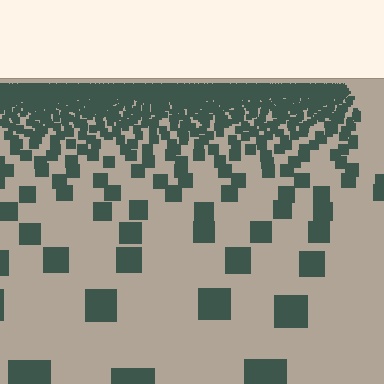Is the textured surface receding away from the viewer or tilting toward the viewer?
The surface is receding away from the viewer. Texture elements get smaller and denser toward the top.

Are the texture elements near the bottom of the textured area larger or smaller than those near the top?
Larger. Near the bottom, elements are closer to the viewer and appear at a bigger on-screen size.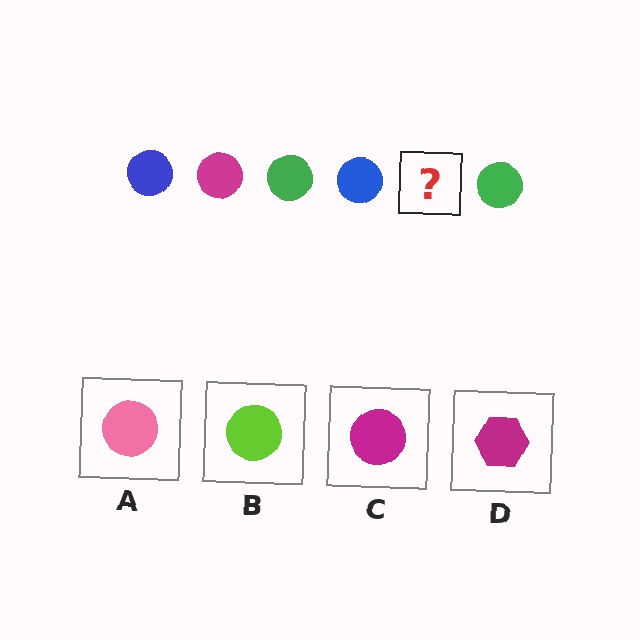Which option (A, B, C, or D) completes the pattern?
C.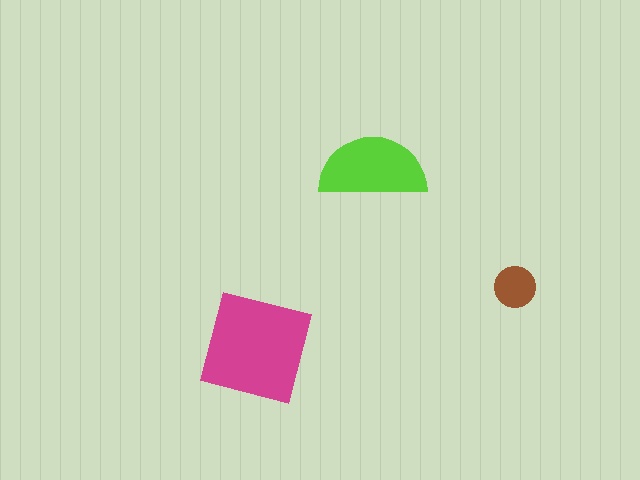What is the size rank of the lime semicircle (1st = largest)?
2nd.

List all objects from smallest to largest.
The brown circle, the lime semicircle, the magenta square.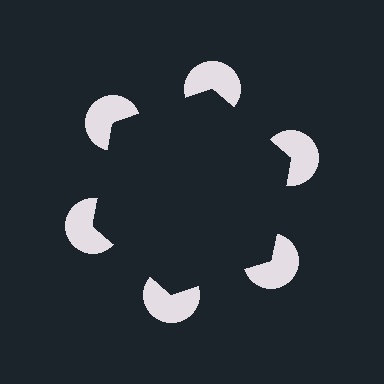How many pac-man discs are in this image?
There are 6 — one at each vertex of the illusory hexagon.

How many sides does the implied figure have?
6 sides.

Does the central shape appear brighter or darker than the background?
It typically appears slightly darker than the background, even though no actual brightness change is drawn.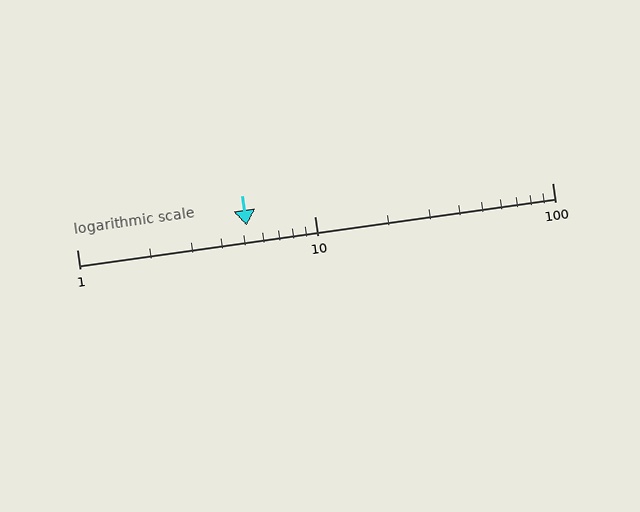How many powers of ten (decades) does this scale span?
The scale spans 2 decades, from 1 to 100.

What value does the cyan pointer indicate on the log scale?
The pointer indicates approximately 5.2.